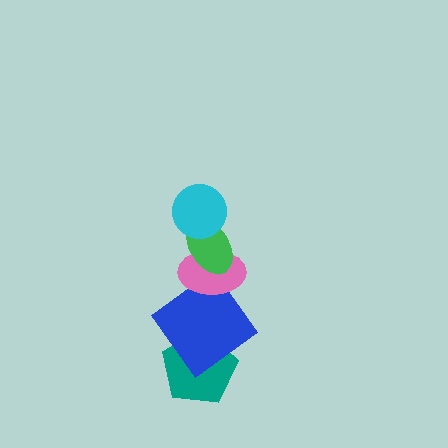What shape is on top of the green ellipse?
The cyan circle is on top of the green ellipse.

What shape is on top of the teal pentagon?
The blue diamond is on top of the teal pentagon.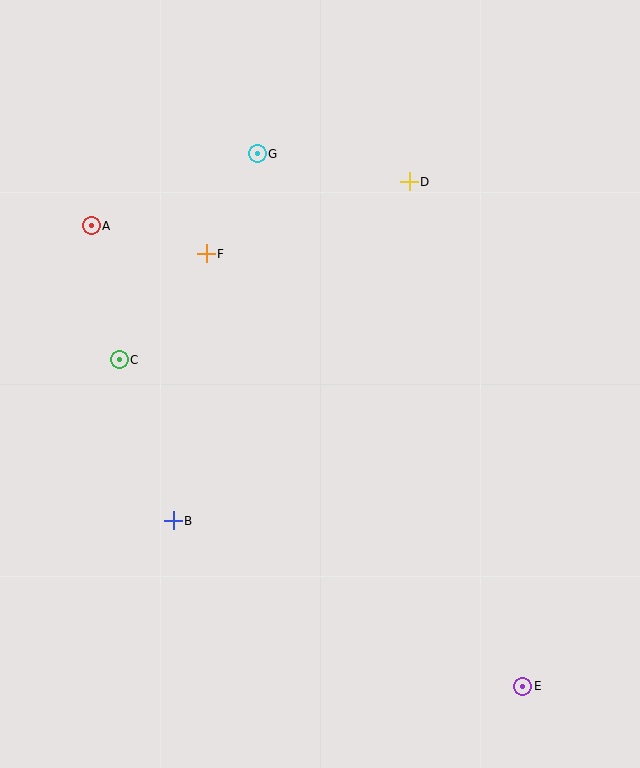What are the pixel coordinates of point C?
Point C is at (119, 360).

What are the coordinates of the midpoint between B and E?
The midpoint between B and E is at (348, 604).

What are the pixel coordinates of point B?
Point B is at (173, 521).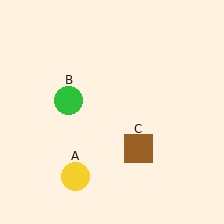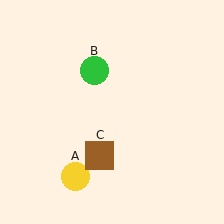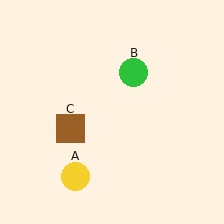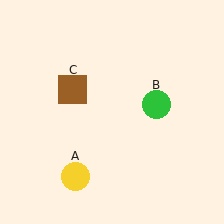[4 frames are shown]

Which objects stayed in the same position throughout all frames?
Yellow circle (object A) remained stationary.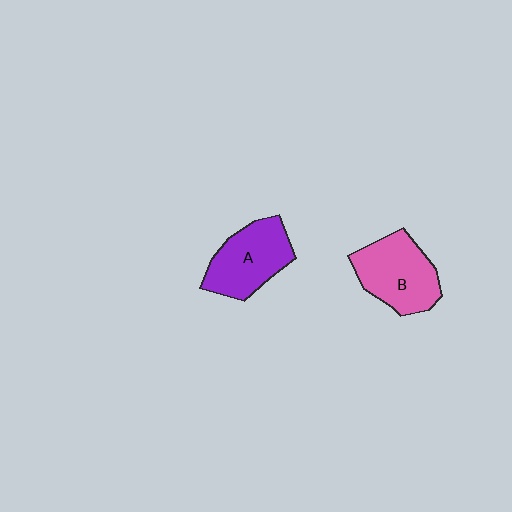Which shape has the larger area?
Shape B (pink).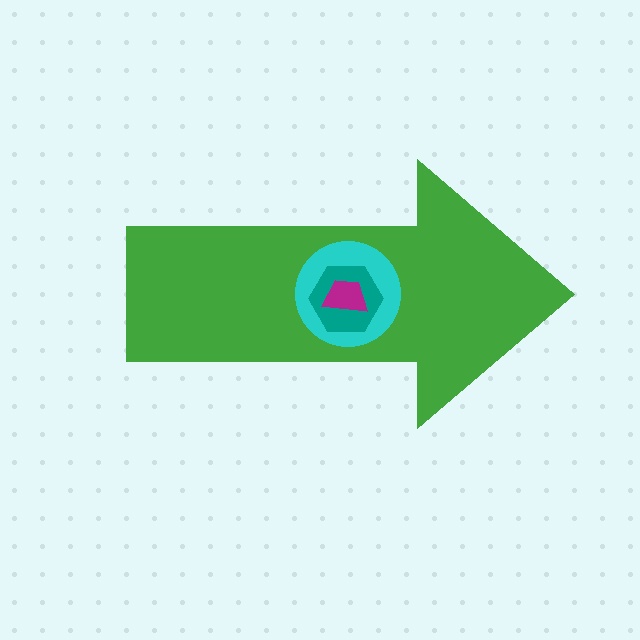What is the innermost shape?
The magenta trapezoid.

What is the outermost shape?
The green arrow.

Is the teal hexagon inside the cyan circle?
Yes.